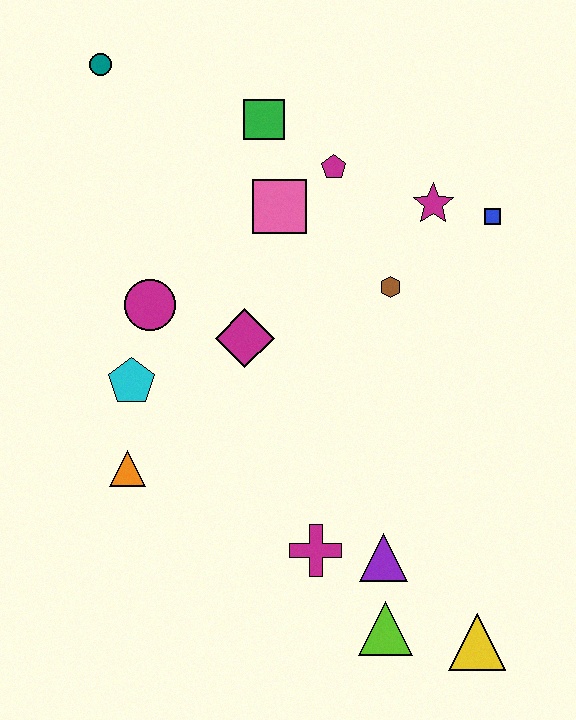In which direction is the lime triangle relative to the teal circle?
The lime triangle is below the teal circle.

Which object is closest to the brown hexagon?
The magenta star is closest to the brown hexagon.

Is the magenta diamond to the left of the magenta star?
Yes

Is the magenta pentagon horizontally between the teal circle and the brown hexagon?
Yes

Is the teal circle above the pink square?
Yes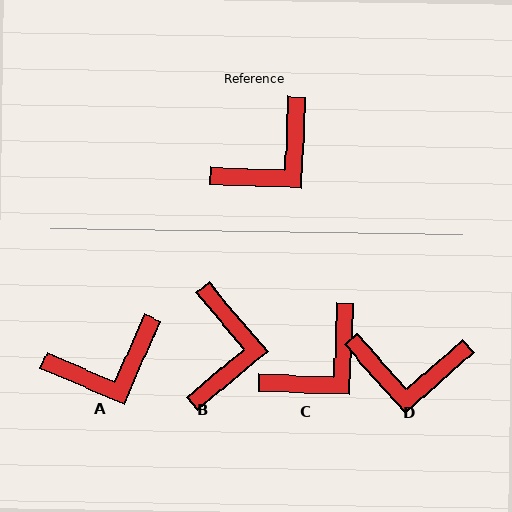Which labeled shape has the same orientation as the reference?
C.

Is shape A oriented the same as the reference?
No, it is off by about 21 degrees.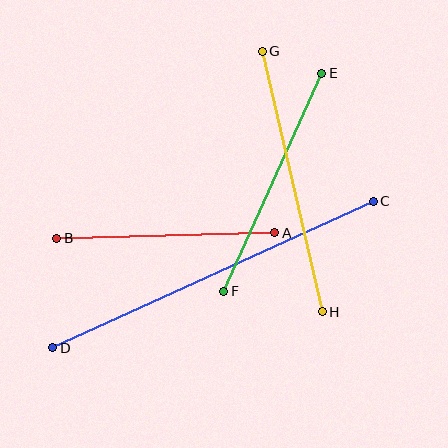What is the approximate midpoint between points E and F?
The midpoint is at approximately (273, 182) pixels.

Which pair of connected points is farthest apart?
Points C and D are farthest apart.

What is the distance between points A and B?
The distance is approximately 218 pixels.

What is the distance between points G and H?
The distance is approximately 267 pixels.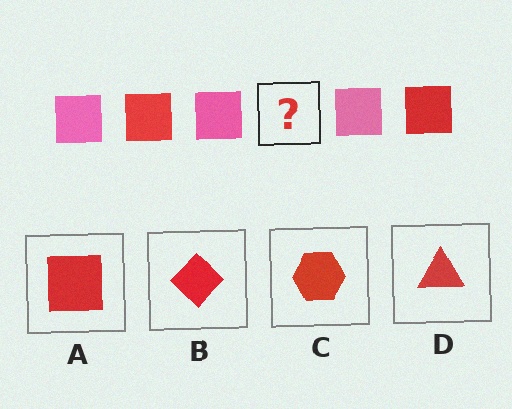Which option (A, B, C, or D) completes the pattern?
A.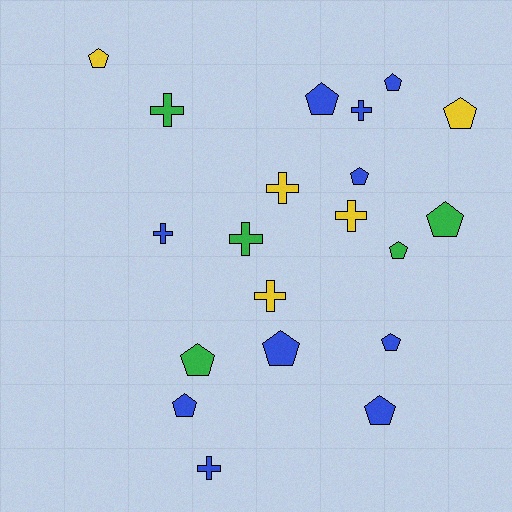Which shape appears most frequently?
Pentagon, with 12 objects.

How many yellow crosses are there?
There are 3 yellow crosses.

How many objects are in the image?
There are 20 objects.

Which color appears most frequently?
Blue, with 10 objects.